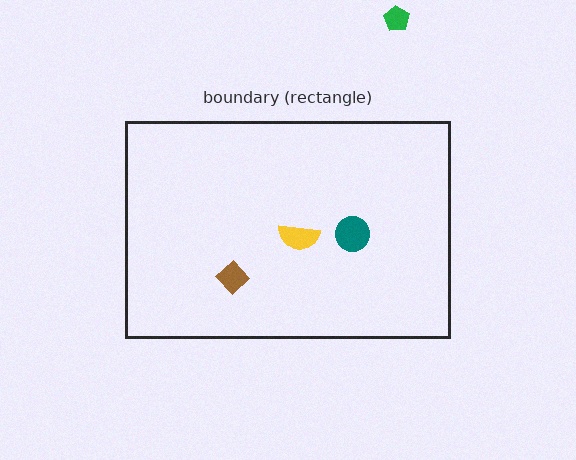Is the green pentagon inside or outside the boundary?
Outside.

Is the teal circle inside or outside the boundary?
Inside.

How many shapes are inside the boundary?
3 inside, 1 outside.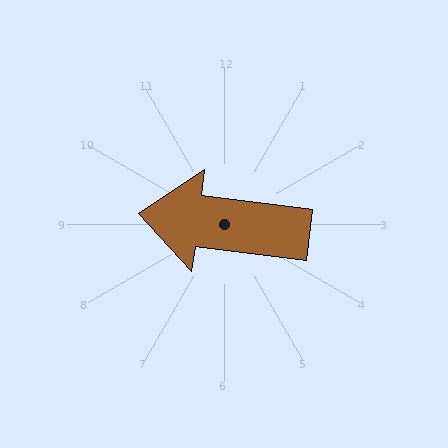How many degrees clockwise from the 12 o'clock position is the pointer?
Approximately 277 degrees.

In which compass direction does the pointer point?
West.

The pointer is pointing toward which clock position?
Roughly 9 o'clock.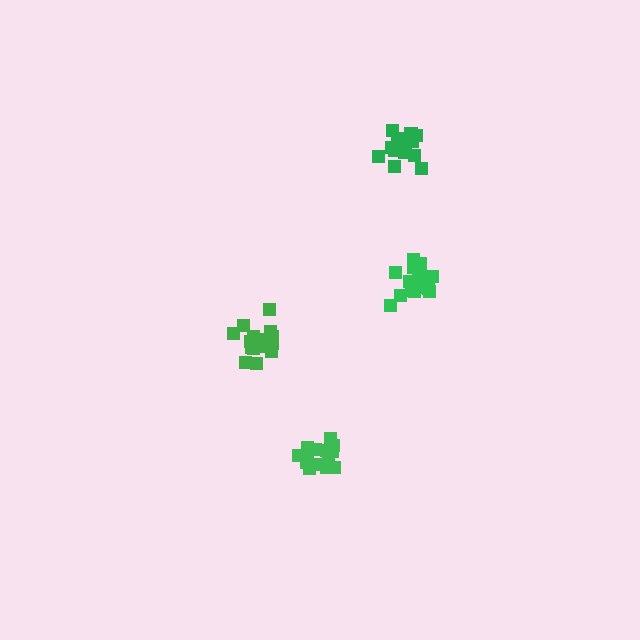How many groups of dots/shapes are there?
There are 4 groups.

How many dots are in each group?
Group 1: 17 dots, Group 2: 16 dots, Group 3: 16 dots, Group 4: 15 dots (64 total).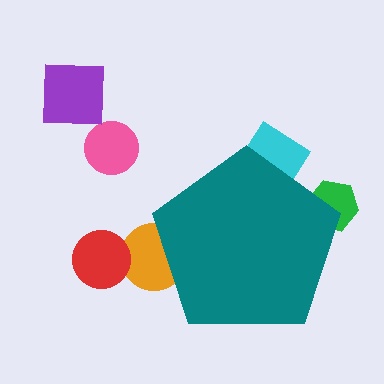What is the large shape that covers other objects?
A teal pentagon.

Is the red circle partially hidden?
No, the red circle is fully visible.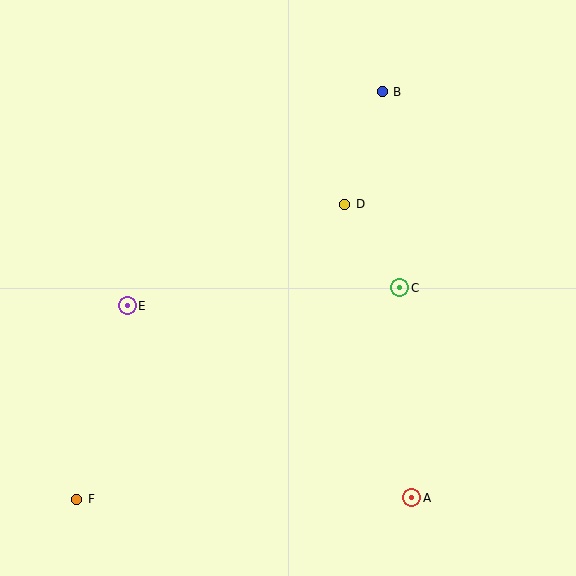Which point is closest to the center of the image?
Point D at (345, 204) is closest to the center.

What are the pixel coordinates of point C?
Point C is at (400, 288).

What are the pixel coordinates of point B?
Point B is at (382, 92).